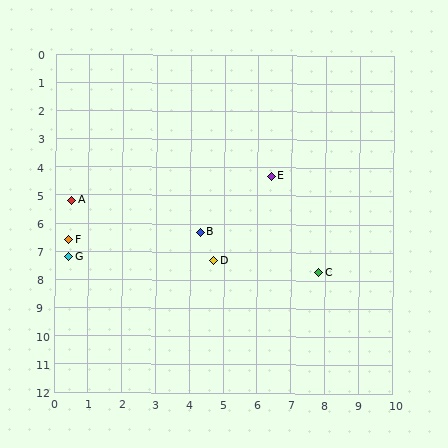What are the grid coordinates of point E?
Point E is at approximately (6.4, 4.3).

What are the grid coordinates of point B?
Point B is at approximately (4.3, 6.3).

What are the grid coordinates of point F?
Point F is at approximately (0.4, 6.6).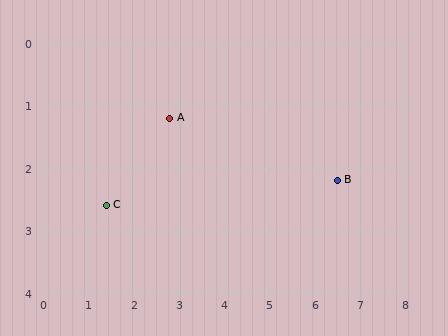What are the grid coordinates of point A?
Point A is at approximately (2.8, 1.2).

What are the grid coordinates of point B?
Point B is at approximately (6.5, 2.2).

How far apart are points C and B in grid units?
Points C and B are about 5.1 grid units apart.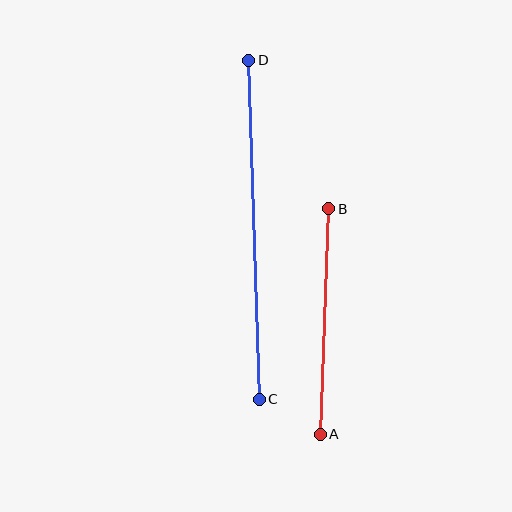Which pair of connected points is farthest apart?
Points C and D are farthest apart.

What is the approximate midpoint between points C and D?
The midpoint is at approximately (254, 230) pixels.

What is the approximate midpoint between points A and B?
The midpoint is at approximately (324, 322) pixels.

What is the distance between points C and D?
The distance is approximately 339 pixels.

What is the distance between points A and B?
The distance is approximately 225 pixels.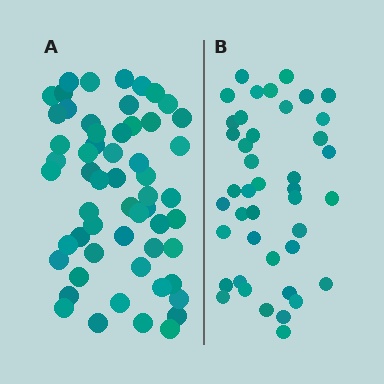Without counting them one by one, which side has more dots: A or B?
Region A (the left region) has more dots.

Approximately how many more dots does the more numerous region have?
Region A has approximately 15 more dots than region B.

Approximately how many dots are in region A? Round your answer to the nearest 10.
About 60 dots. (The exact count is 57, which rounds to 60.)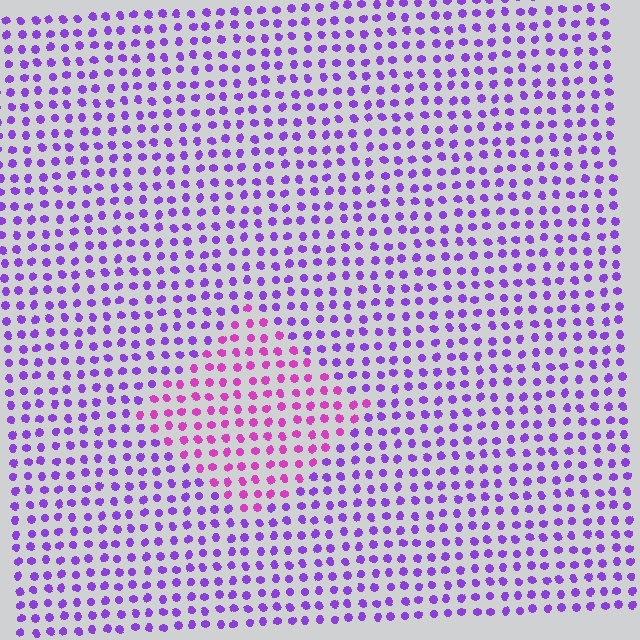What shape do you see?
I see a diamond.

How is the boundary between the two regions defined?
The boundary is defined purely by a slight shift in hue (about 39 degrees). Spacing, size, and orientation are identical on both sides.